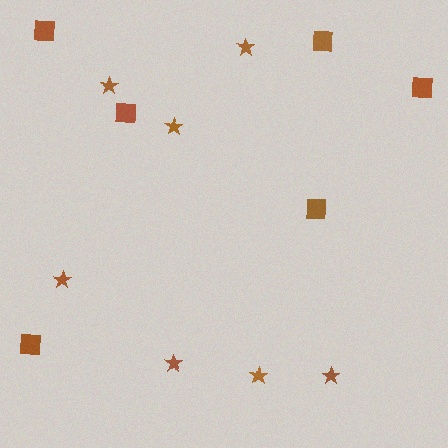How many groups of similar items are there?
There are 2 groups: one group of stars (7) and one group of squares (6).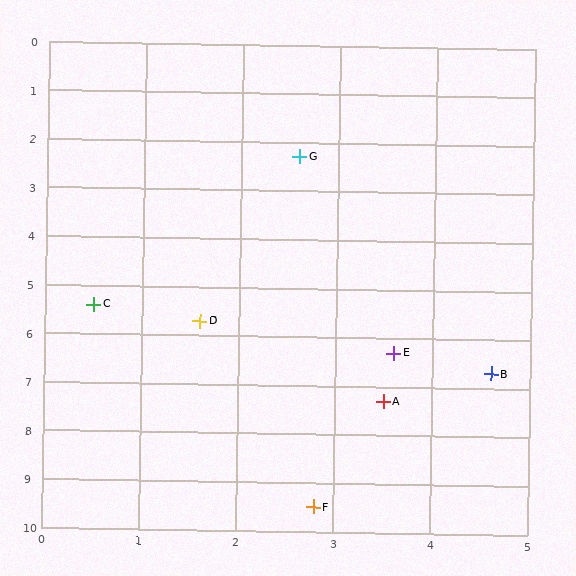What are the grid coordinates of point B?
Point B is at approximately (4.6, 6.7).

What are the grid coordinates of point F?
Point F is at approximately (2.8, 9.5).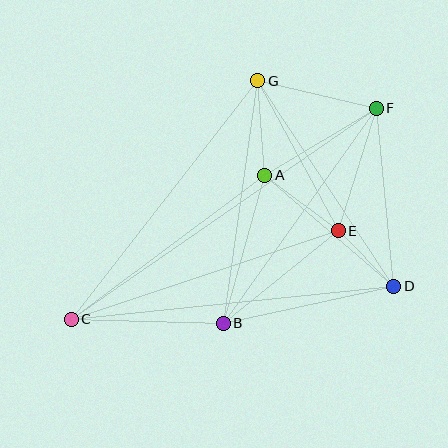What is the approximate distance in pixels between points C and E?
The distance between C and E is approximately 281 pixels.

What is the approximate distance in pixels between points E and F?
The distance between E and F is approximately 128 pixels.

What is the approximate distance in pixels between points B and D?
The distance between B and D is approximately 174 pixels.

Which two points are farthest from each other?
Points C and F are farthest from each other.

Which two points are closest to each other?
Points D and E are closest to each other.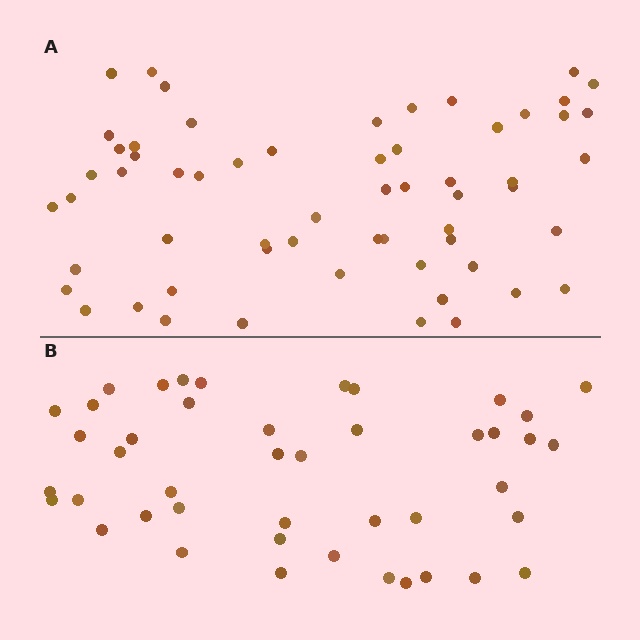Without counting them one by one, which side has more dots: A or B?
Region A (the top region) has more dots.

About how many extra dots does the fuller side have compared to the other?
Region A has approximately 15 more dots than region B.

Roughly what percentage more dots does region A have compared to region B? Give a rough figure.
About 35% more.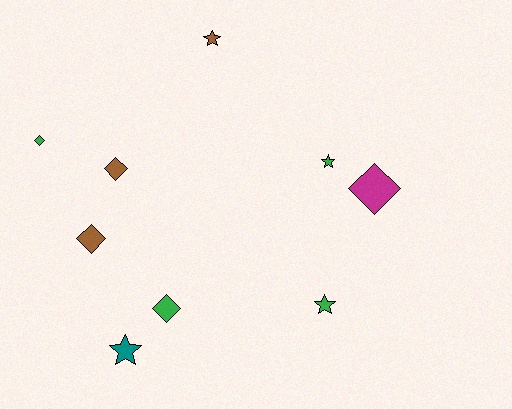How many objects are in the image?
There are 9 objects.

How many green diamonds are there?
There are 2 green diamonds.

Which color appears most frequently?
Green, with 4 objects.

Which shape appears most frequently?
Diamond, with 5 objects.